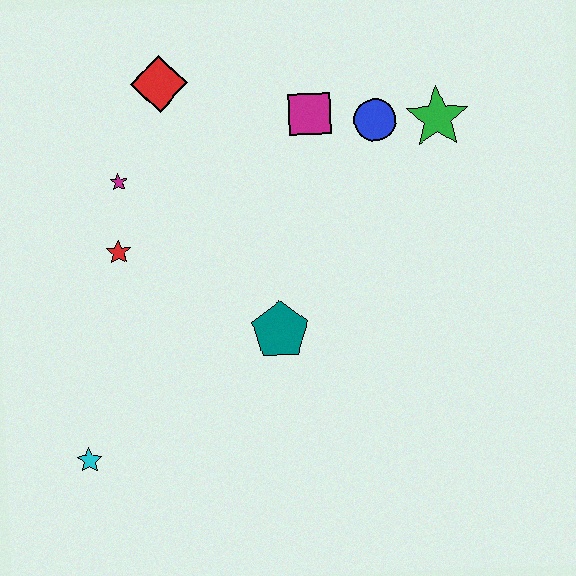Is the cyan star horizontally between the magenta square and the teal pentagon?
No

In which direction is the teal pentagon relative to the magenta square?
The teal pentagon is below the magenta square.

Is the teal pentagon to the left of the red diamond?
No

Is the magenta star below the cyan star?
No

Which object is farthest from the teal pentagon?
The red diamond is farthest from the teal pentagon.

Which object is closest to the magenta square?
The blue circle is closest to the magenta square.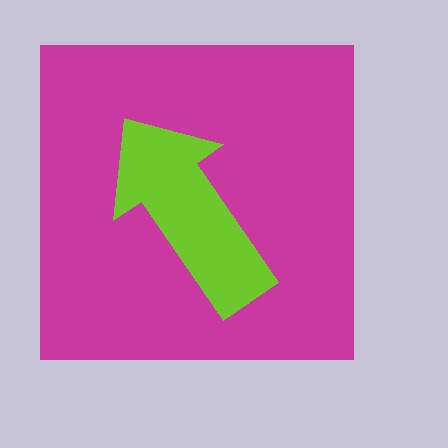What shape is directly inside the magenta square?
The lime arrow.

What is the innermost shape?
The lime arrow.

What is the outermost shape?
The magenta square.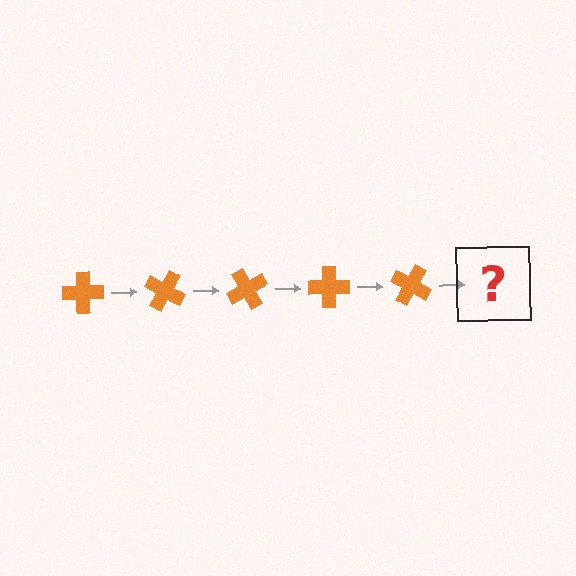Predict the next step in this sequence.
The next step is an orange cross rotated 150 degrees.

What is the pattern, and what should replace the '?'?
The pattern is that the cross rotates 30 degrees each step. The '?' should be an orange cross rotated 150 degrees.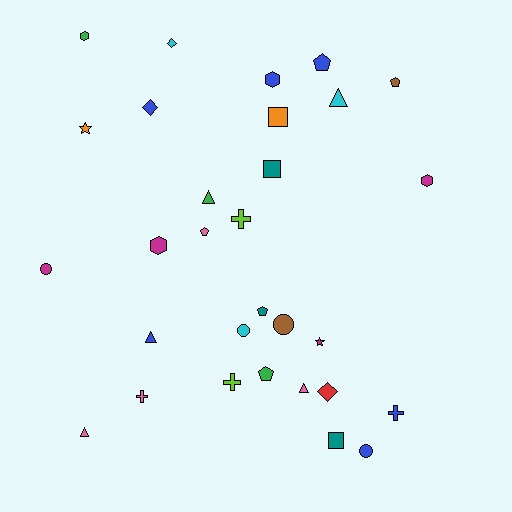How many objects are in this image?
There are 30 objects.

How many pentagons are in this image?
There are 5 pentagons.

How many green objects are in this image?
There are 3 green objects.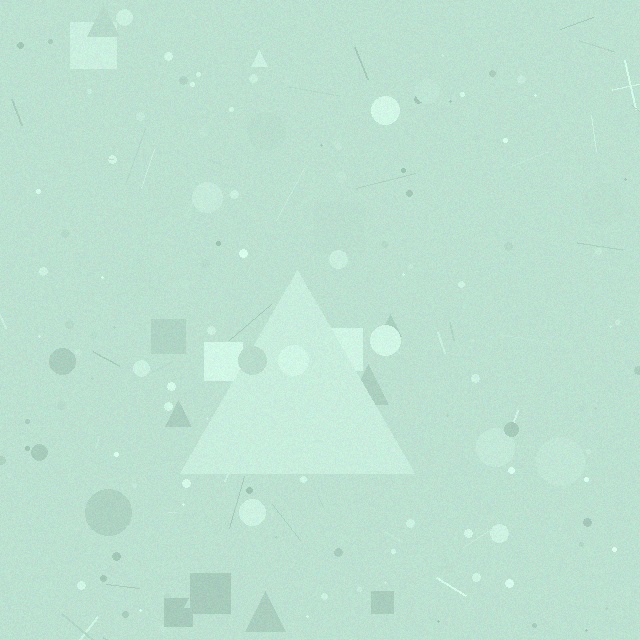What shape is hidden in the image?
A triangle is hidden in the image.